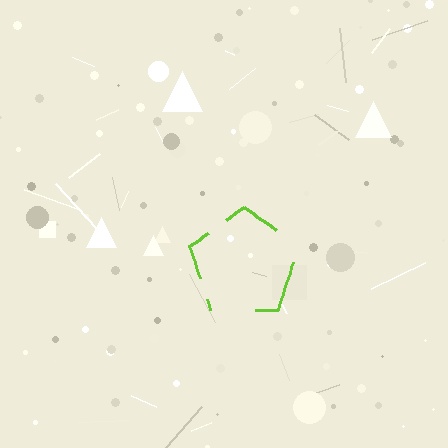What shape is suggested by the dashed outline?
The dashed outline suggests a pentagon.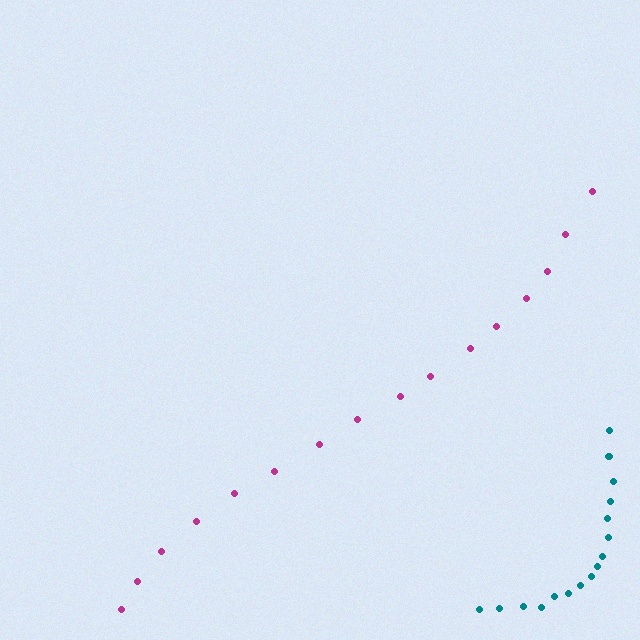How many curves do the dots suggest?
There are 2 distinct paths.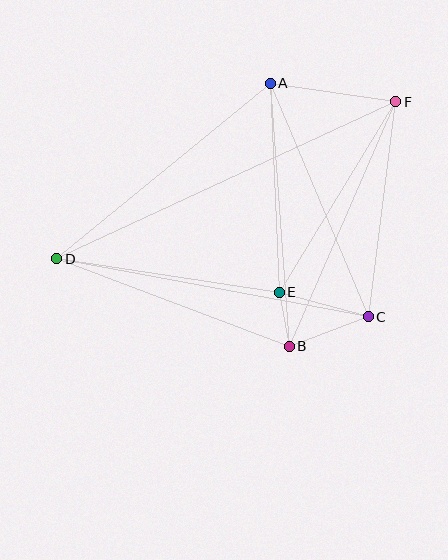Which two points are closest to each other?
Points B and E are closest to each other.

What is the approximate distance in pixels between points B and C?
The distance between B and C is approximately 84 pixels.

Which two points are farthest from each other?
Points D and F are farthest from each other.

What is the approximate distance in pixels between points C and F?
The distance between C and F is approximately 217 pixels.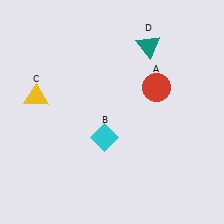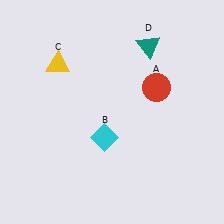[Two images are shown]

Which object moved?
The yellow triangle (C) moved up.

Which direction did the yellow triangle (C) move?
The yellow triangle (C) moved up.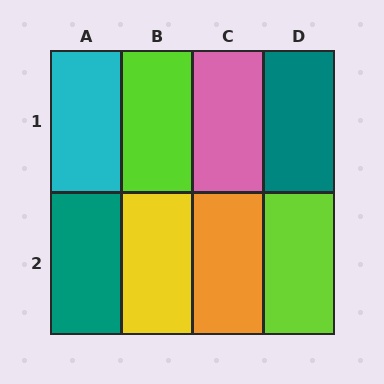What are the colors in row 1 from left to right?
Cyan, lime, pink, teal.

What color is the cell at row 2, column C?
Orange.